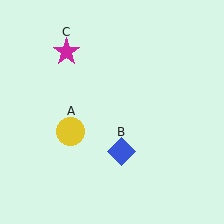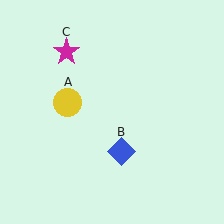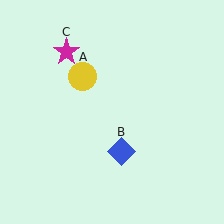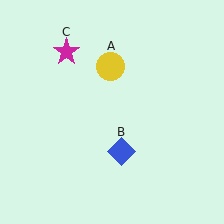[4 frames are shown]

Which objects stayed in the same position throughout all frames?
Blue diamond (object B) and magenta star (object C) remained stationary.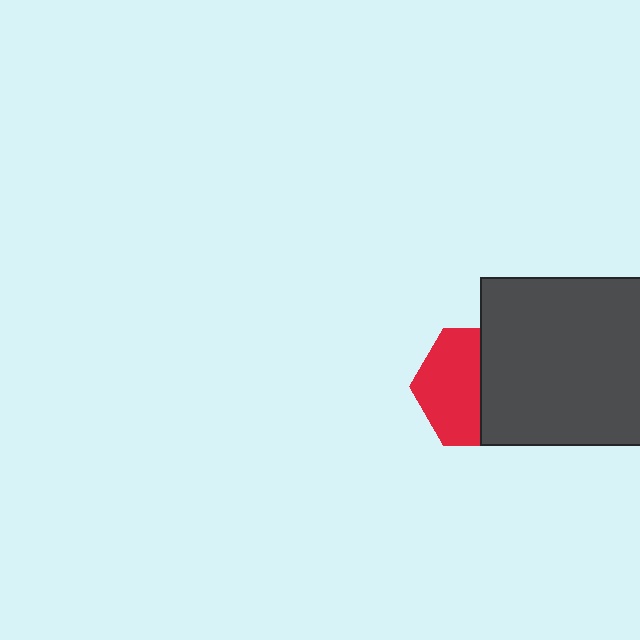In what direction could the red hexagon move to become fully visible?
The red hexagon could move left. That would shift it out from behind the dark gray square entirely.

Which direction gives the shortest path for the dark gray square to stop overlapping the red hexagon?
Moving right gives the shortest separation.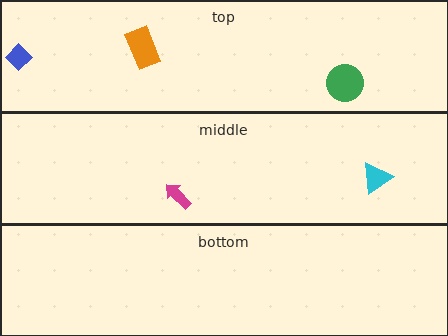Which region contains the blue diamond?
The top region.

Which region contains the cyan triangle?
The middle region.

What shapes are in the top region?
The orange rectangle, the blue diamond, the green circle.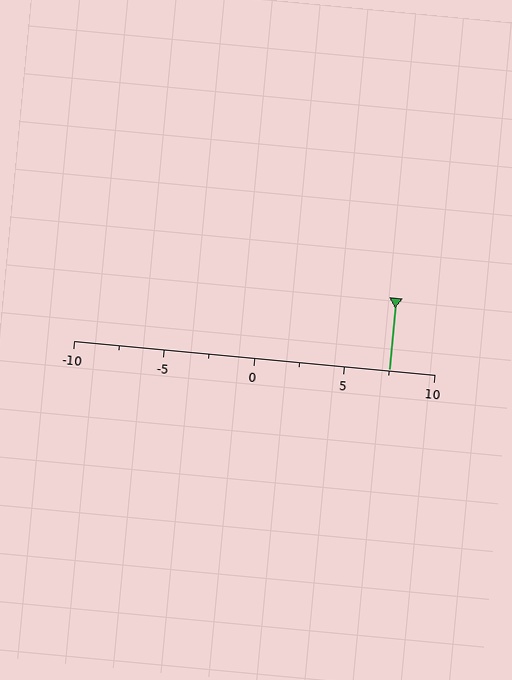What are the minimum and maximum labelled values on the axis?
The axis runs from -10 to 10.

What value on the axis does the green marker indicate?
The marker indicates approximately 7.5.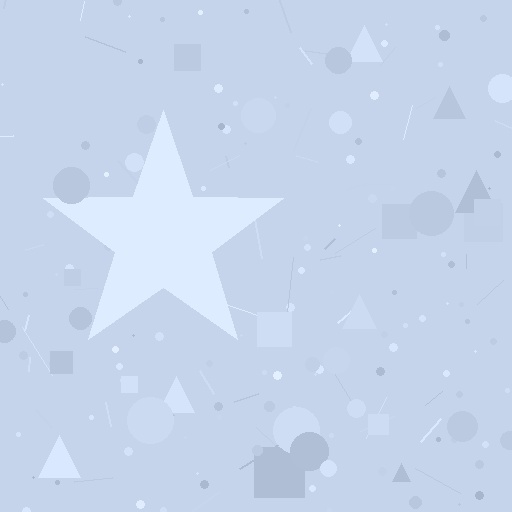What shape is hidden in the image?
A star is hidden in the image.